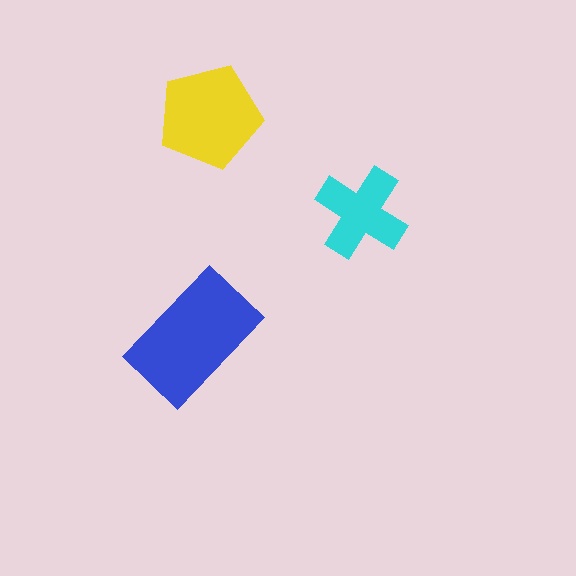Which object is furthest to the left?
The blue rectangle is leftmost.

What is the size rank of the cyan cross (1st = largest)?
3rd.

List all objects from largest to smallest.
The blue rectangle, the yellow pentagon, the cyan cross.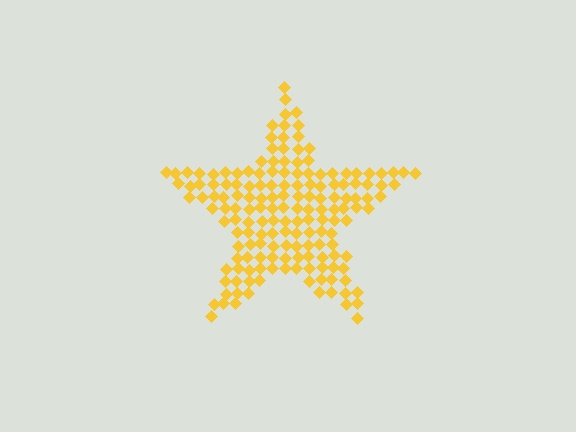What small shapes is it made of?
It is made of small diamonds.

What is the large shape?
The large shape is a star.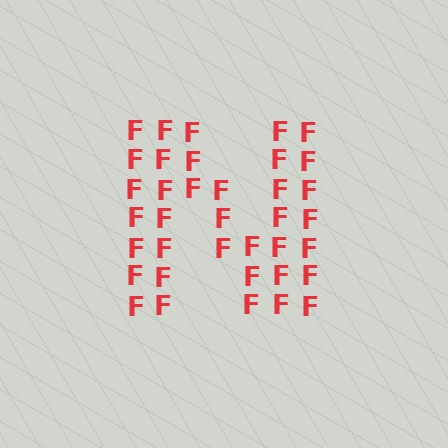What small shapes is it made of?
It is made of small letter F's.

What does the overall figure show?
The overall figure shows the letter N.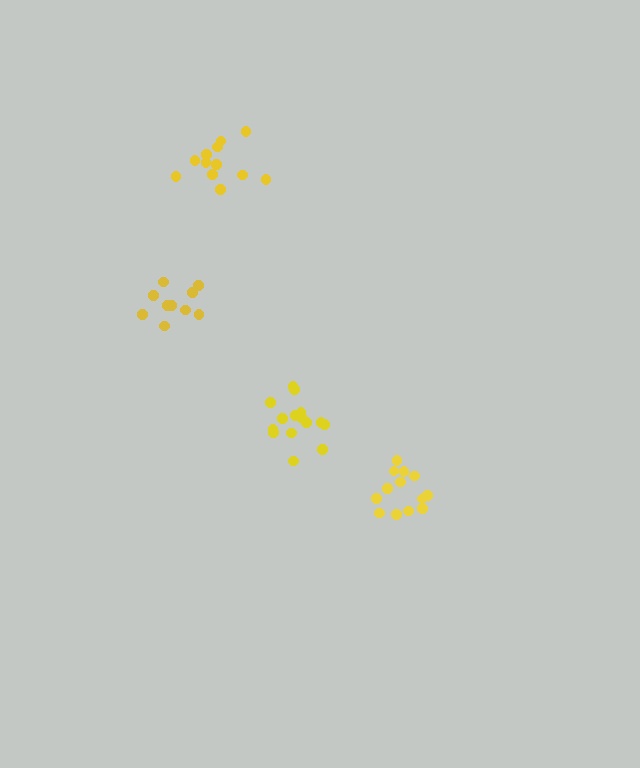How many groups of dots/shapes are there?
There are 4 groups.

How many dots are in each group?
Group 1: 13 dots, Group 2: 15 dots, Group 3: 10 dots, Group 4: 12 dots (50 total).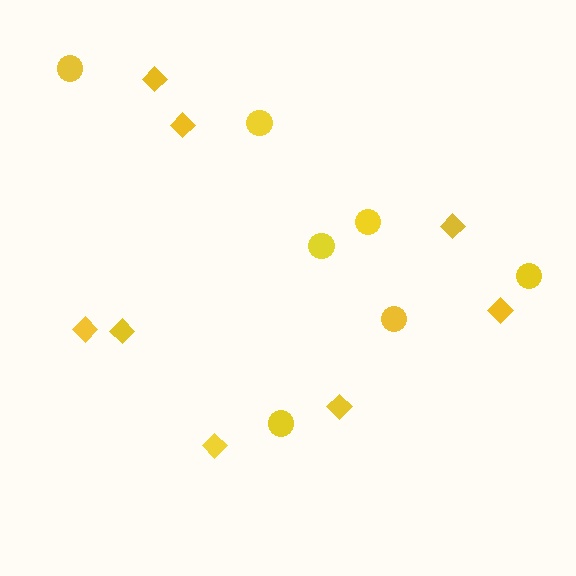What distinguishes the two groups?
There are 2 groups: one group of circles (7) and one group of diamonds (8).